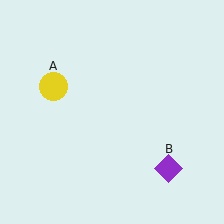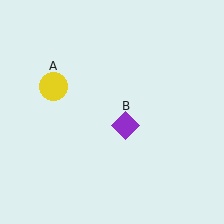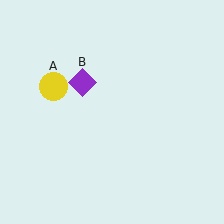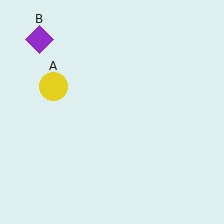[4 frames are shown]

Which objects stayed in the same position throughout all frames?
Yellow circle (object A) remained stationary.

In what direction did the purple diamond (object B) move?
The purple diamond (object B) moved up and to the left.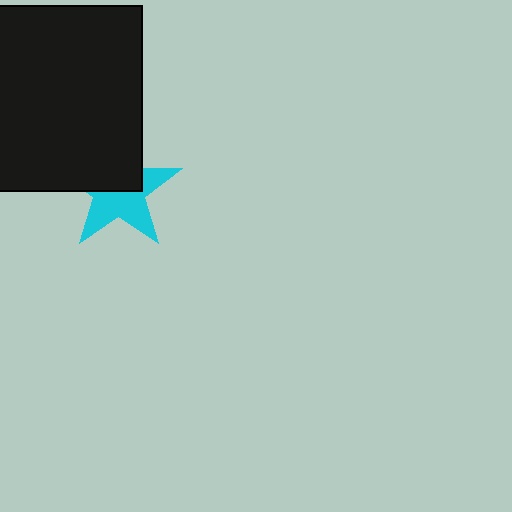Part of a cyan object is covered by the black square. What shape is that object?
It is a star.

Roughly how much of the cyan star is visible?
About half of it is visible (roughly 54%).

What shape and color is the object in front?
The object in front is a black square.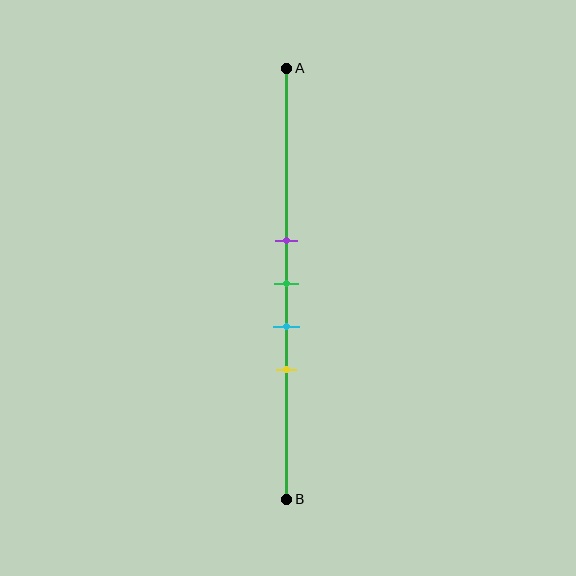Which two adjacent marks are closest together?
The purple and green marks are the closest adjacent pair.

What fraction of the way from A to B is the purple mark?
The purple mark is approximately 40% (0.4) of the way from A to B.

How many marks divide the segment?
There are 4 marks dividing the segment.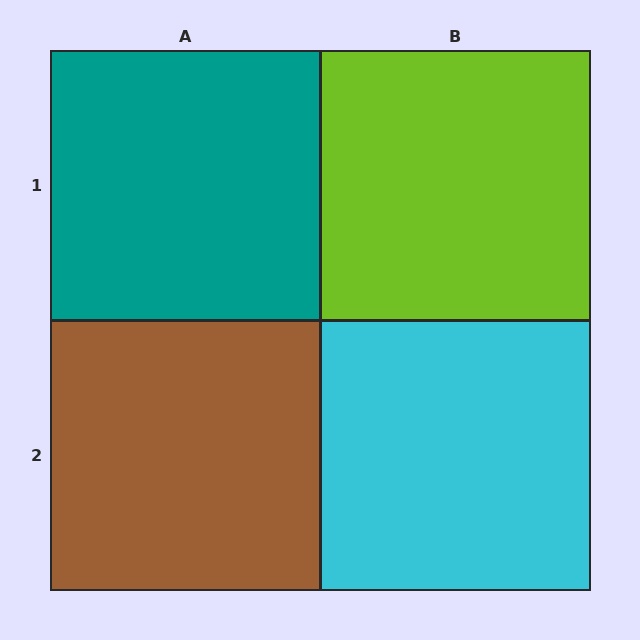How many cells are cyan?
1 cell is cyan.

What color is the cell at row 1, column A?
Teal.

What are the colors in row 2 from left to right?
Brown, cyan.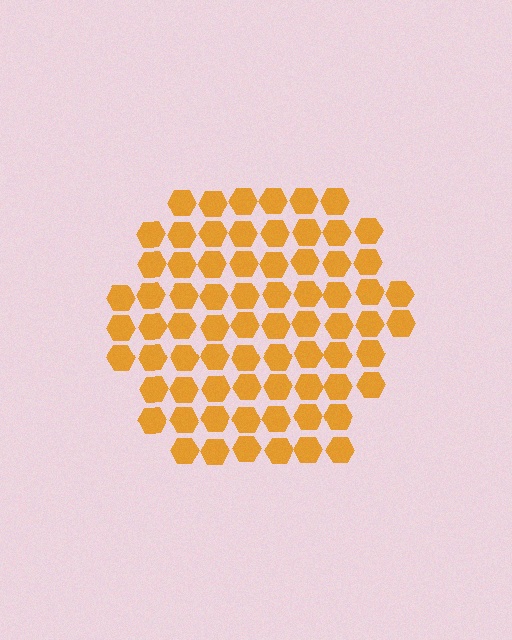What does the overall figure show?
The overall figure shows a hexagon.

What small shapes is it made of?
It is made of small hexagons.